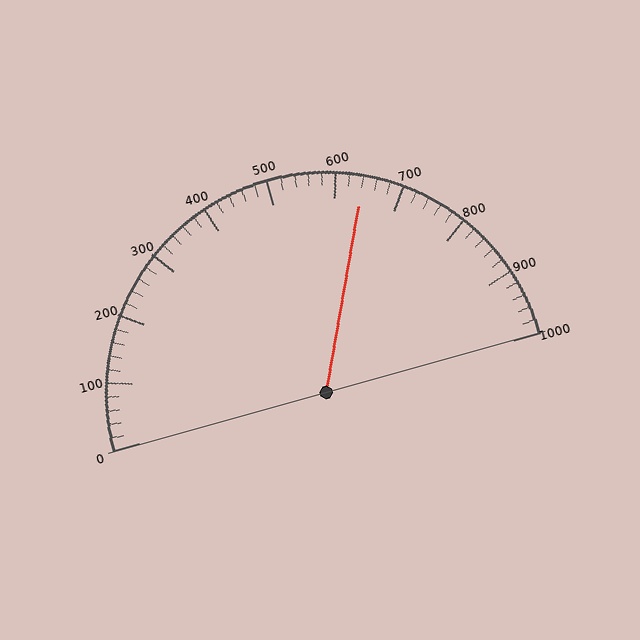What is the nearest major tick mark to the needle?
The nearest major tick mark is 600.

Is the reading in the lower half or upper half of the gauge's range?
The reading is in the upper half of the range (0 to 1000).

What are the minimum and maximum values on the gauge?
The gauge ranges from 0 to 1000.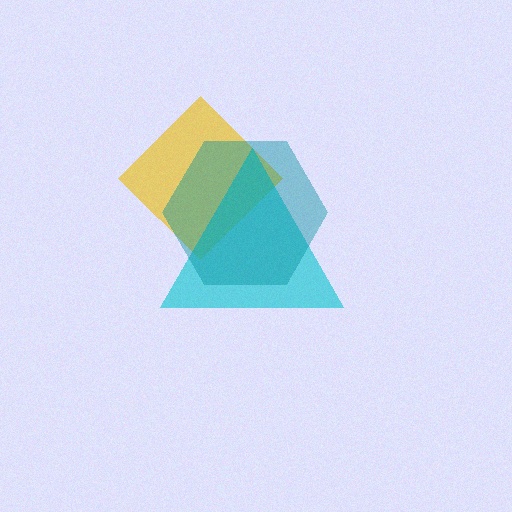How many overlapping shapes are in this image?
There are 3 overlapping shapes in the image.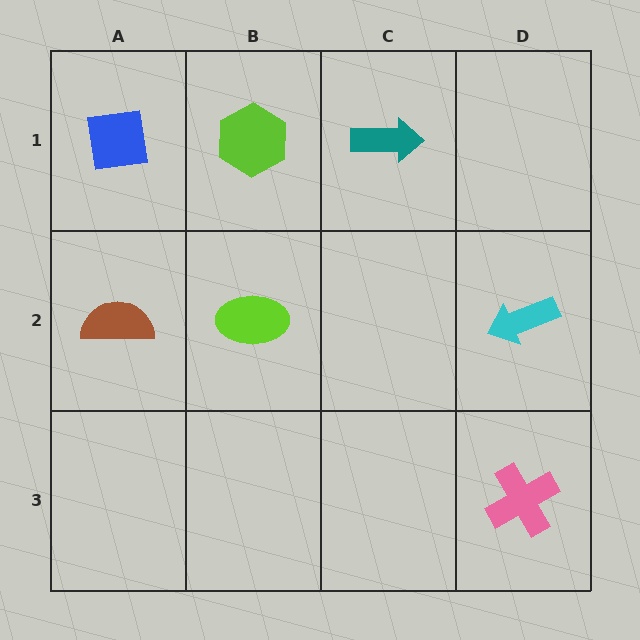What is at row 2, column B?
A lime ellipse.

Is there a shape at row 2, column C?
No, that cell is empty.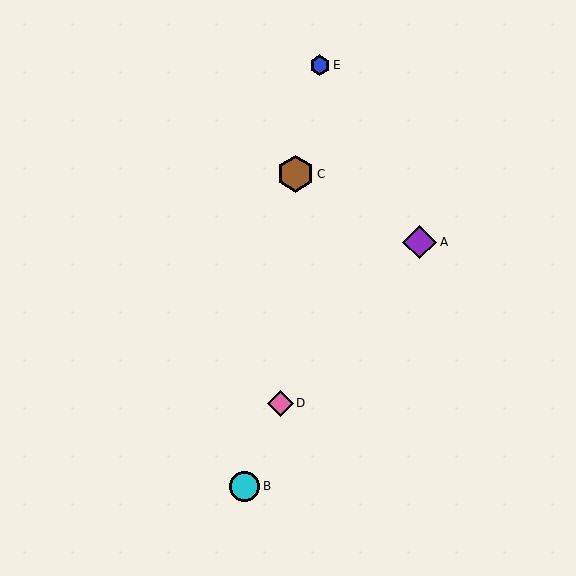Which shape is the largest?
The brown hexagon (labeled C) is the largest.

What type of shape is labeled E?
Shape E is a blue hexagon.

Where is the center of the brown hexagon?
The center of the brown hexagon is at (296, 174).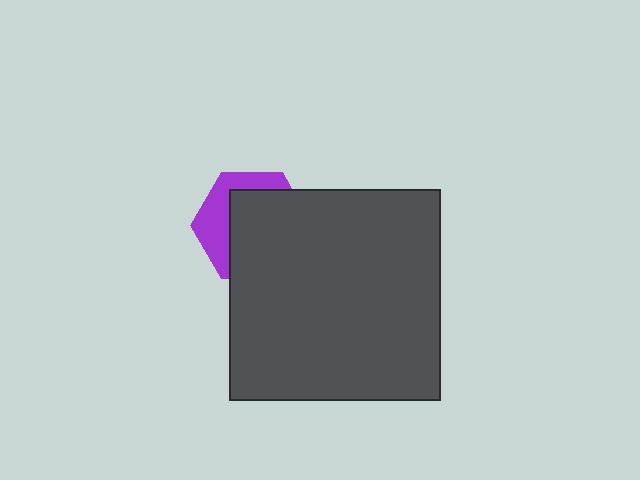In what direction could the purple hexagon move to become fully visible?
The purple hexagon could move toward the upper-left. That would shift it out from behind the dark gray square entirely.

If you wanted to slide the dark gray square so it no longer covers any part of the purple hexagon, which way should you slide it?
Slide it toward the lower-right — that is the most direct way to separate the two shapes.